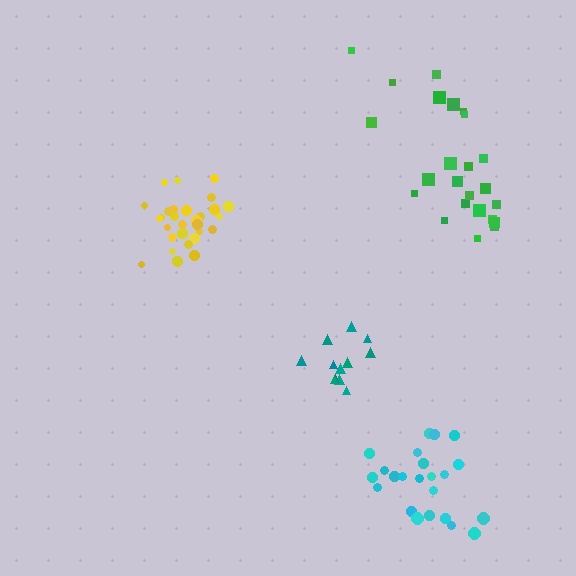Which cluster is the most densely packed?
Yellow.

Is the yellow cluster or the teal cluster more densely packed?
Yellow.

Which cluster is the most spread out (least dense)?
Green.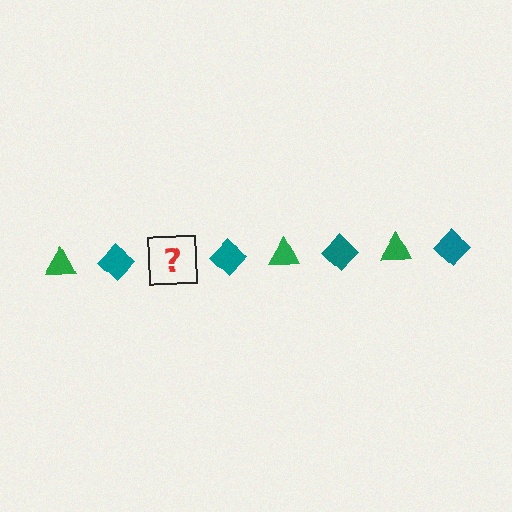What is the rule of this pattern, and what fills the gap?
The rule is that the pattern alternates between green triangle and teal diamond. The gap should be filled with a green triangle.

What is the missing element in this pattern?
The missing element is a green triangle.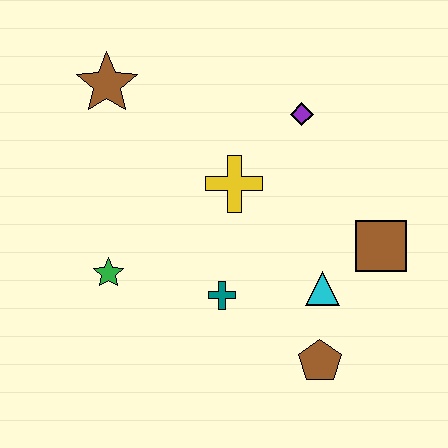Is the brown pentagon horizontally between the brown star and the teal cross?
No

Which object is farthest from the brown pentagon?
The brown star is farthest from the brown pentagon.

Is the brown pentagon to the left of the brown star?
No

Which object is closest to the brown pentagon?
The cyan triangle is closest to the brown pentagon.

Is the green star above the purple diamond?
No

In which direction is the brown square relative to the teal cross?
The brown square is to the right of the teal cross.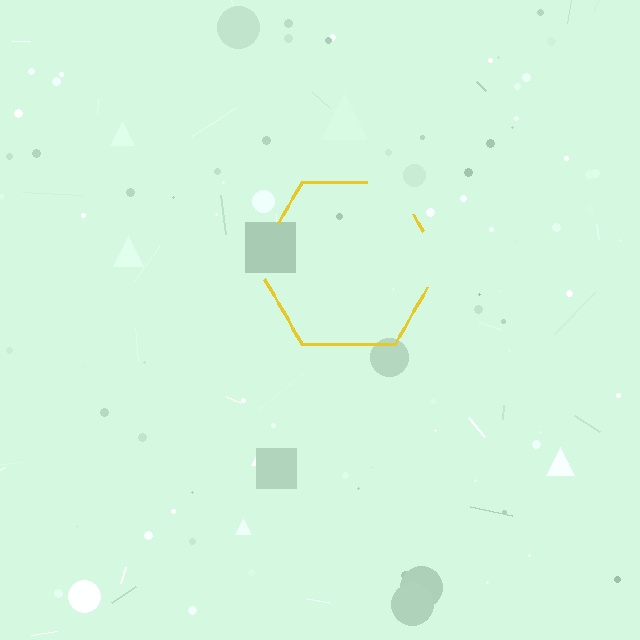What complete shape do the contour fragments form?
The contour fragments form a hexagon.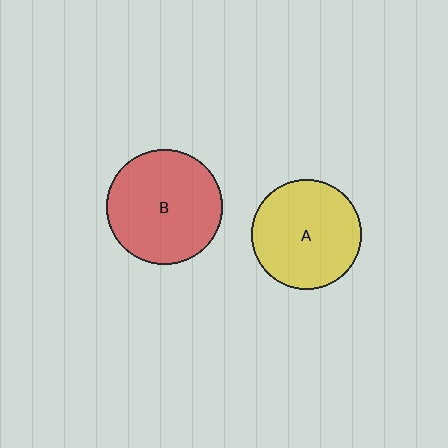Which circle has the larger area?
Circle B (red).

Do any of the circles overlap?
No, none of the circles overlap.